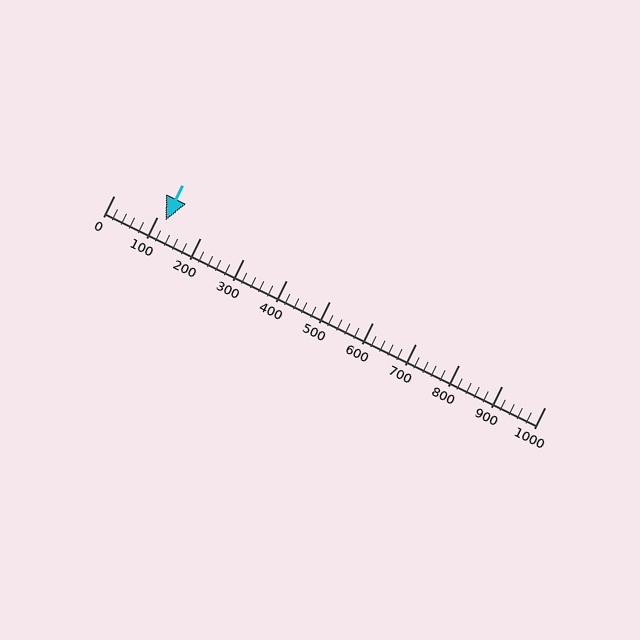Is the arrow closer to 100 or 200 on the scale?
The arrow is closer to 100.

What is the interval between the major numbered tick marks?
The major tick marks are spaced 100 units apart.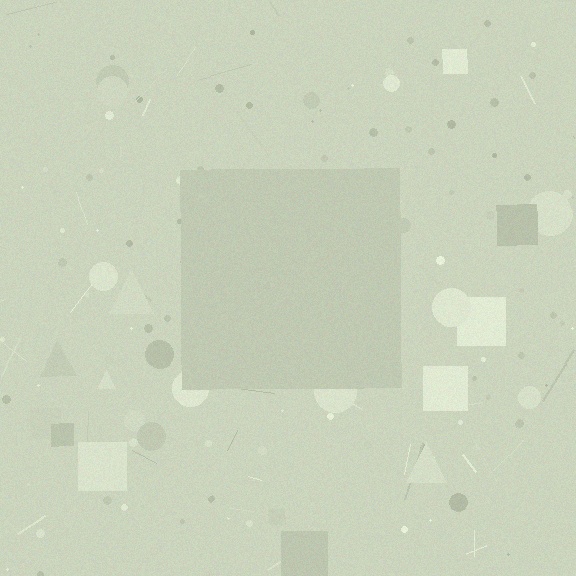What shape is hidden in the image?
A square is hidden in the image.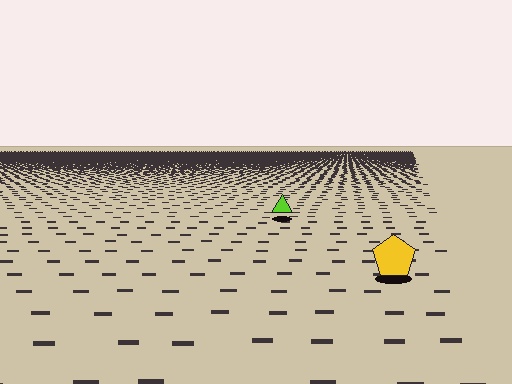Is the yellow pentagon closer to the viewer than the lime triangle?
Yes. The yellow pentagon is closer — you can tell from the texture gradient: the ground texture is coarser near it.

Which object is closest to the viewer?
The yellow pentagon is closest. The texture marks near it are larger and more spread out.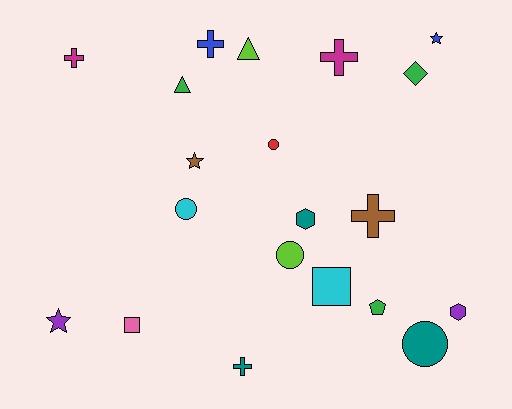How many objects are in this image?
There are 20 objects.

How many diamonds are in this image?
There is 1 diamond.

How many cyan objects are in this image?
There are 2 cyan objects.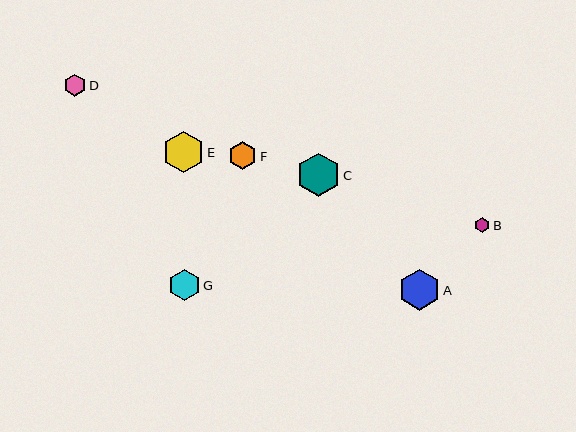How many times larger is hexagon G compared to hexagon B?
Hexagon G is approximately 2.1 times the size of hexagon B.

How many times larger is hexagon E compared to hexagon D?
Hexagon E is approximately 1.9 times the size of hexagon D.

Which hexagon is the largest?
Hexagon C is the largest with a size of approximately 43 pixels.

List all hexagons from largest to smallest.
From largest to smallest: C, E, A, G, F, D, B.